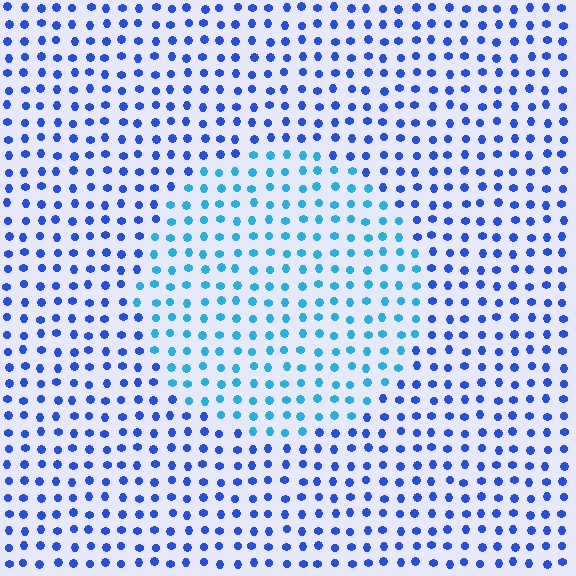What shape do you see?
I see a circle.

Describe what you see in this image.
The image is filled with small blue elements in a uniform arrangement. A circle-shaped region is visible where the elements are tinted to a slightly different hue, forming a subtle color boundary.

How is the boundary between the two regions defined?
The boundary is defined purely by a slight shift in hue (about 32 degrees). Spacing, size, and orientation are identical on both sides.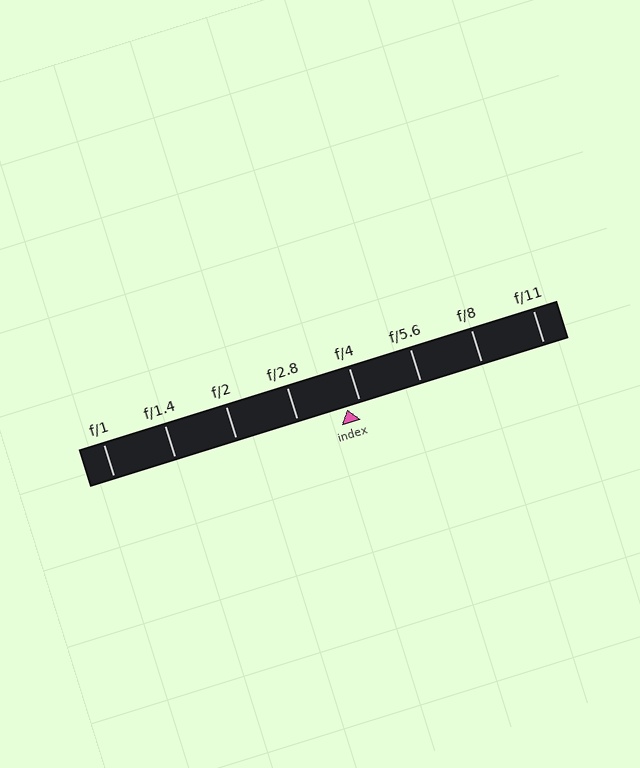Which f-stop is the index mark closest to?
The index mark is closest to f/4.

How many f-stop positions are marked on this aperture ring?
There are 8 f-stop positions marked.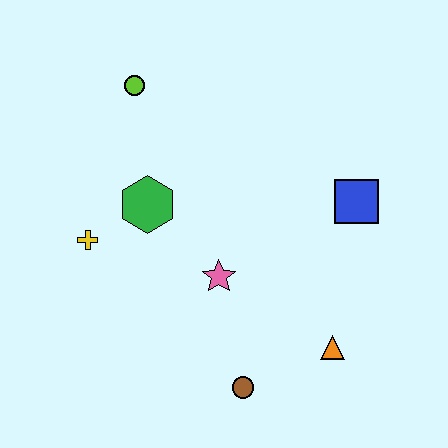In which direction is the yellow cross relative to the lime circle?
The yellow cross is below the lime circle.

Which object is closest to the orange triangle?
The brown circle is closest to the orange triangle.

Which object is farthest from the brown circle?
The lime circle is farthest from the brown circle.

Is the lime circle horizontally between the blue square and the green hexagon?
No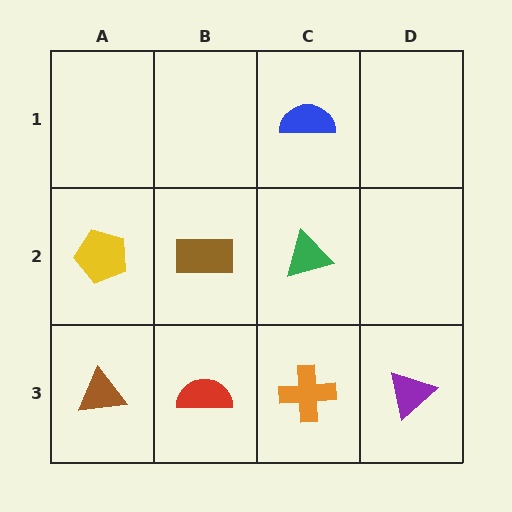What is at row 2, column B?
A brown rectangle.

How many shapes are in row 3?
4 shapes.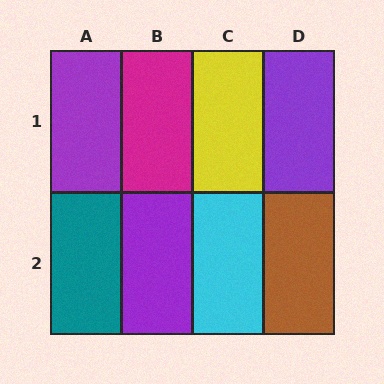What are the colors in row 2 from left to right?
Teal, purple, cyan, brown.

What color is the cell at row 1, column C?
Yellow.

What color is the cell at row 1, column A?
Purple.